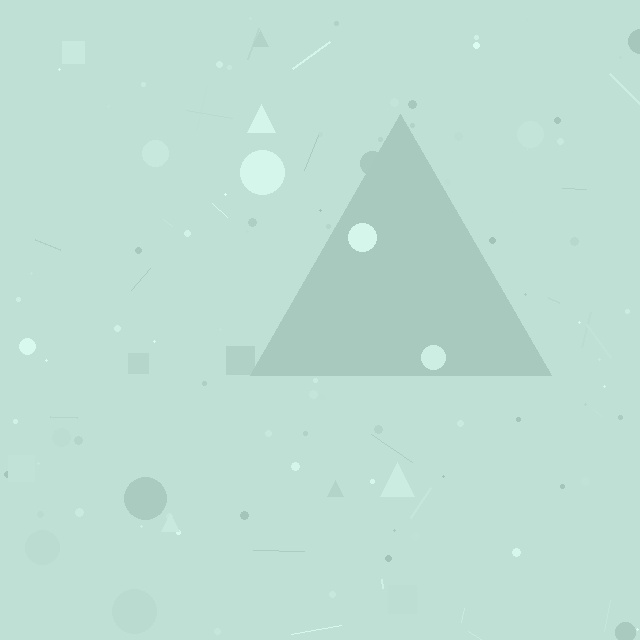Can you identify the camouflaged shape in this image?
The camouflaged shape is a triangle.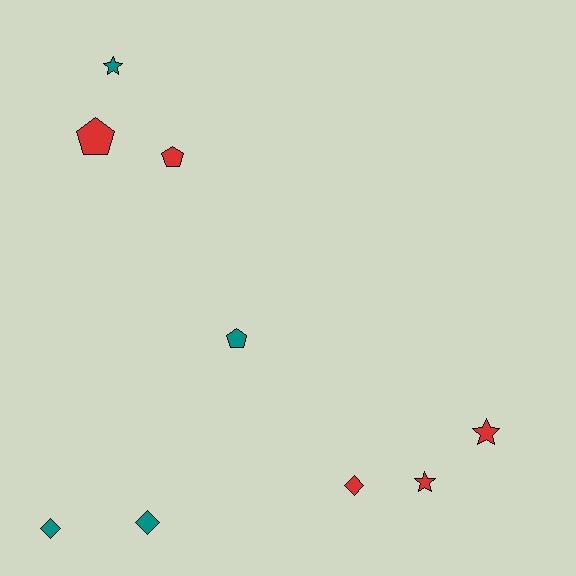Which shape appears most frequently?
Diamond, with 3 objects.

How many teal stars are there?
There is 1 teal star.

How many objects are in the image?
There are 9 objects.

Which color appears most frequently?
Red, with 5 objects.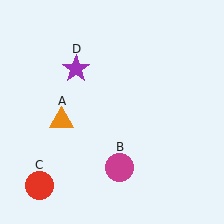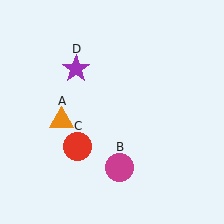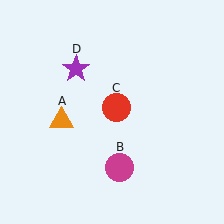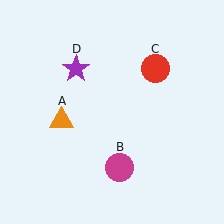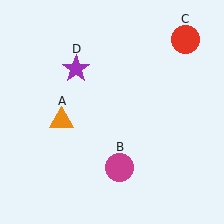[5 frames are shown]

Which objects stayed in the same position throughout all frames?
Orange triangle (object A) and magenta circle (object B) and purple star (object D) remained stationary.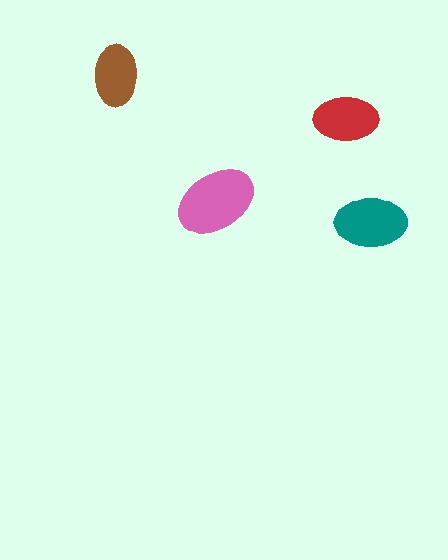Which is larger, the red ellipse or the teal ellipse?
The teal one.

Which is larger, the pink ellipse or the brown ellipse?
The pink one.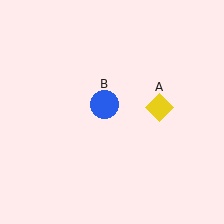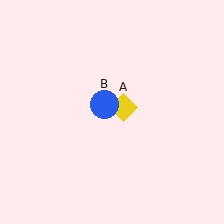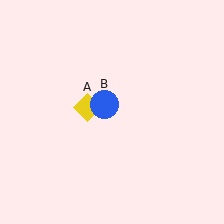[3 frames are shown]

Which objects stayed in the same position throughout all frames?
Blue circle (object B) remained stationary.